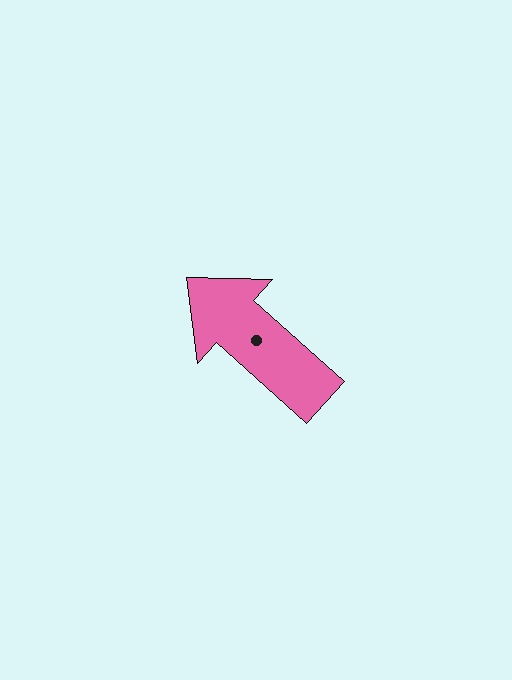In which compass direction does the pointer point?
Northwest.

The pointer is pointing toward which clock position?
Roughly 10 o'clock.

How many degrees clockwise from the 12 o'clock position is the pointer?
Approximately 312 degrees.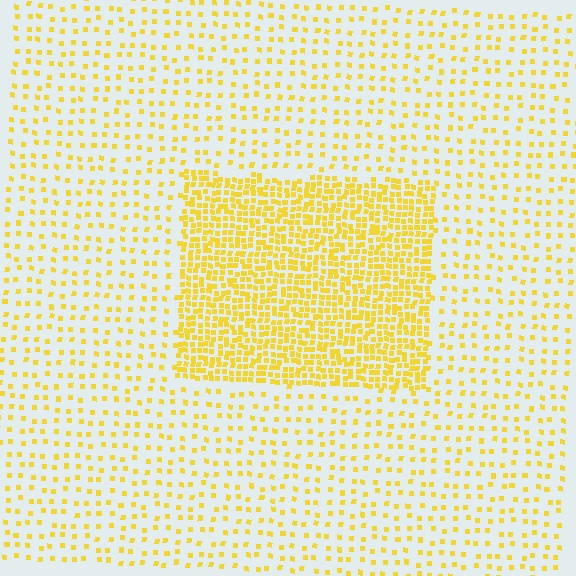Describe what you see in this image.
The image contains small yellow elements arranged at two different densities. A rectangle-shaped region is visible where the elements are more densely packed than the surrounding area.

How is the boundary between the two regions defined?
The boundary is defined by a change in element density (approximately 3.0x ratio). All elements are the same color, size, and shape.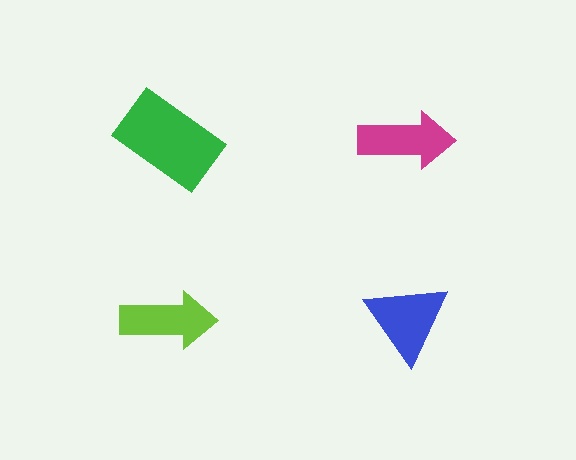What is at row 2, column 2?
A blue triangle.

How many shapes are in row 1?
2 shapes.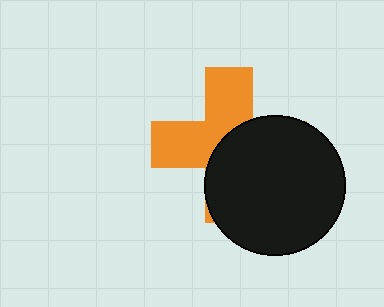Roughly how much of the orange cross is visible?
About half of it is visible (roughly 47%).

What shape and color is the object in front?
The object in front is a black circle.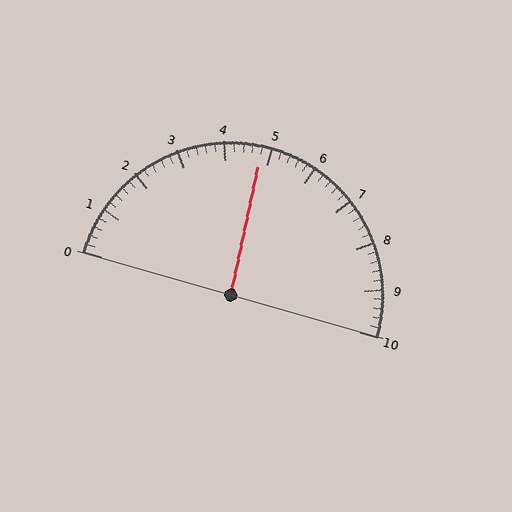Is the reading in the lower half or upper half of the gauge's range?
The reading is in the lower half of the range (0 to 10).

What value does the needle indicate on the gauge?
The needle indicates approximately 4.8.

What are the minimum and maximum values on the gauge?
The gauge ranges from 0 to 10.